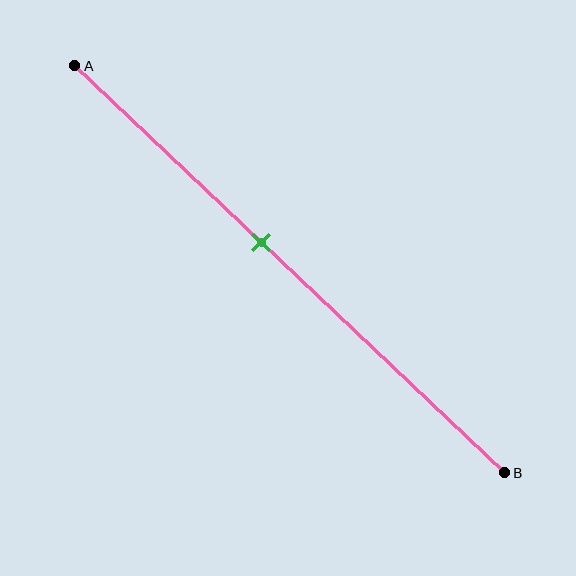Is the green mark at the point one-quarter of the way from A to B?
No, the mark is at about 45% from A, not at the 25% one-quarter point.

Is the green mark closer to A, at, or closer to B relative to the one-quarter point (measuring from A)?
The green mark is closer to point B than the one-quarter point of segment AB.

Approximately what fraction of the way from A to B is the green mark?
The green mark is approximately 45% of the way from A to B.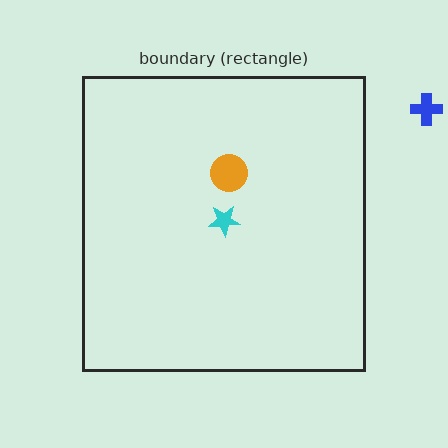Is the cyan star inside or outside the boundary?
Inside.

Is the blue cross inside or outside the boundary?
Outside.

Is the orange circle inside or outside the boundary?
Inside.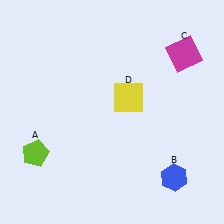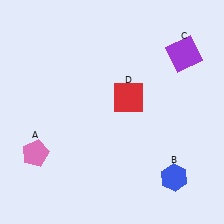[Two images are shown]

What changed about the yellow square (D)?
In Image 1, D is yellow. In Image 2, it changed to red.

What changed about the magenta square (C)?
In Image 1, C is magenta. In Image 2, it changed to purple.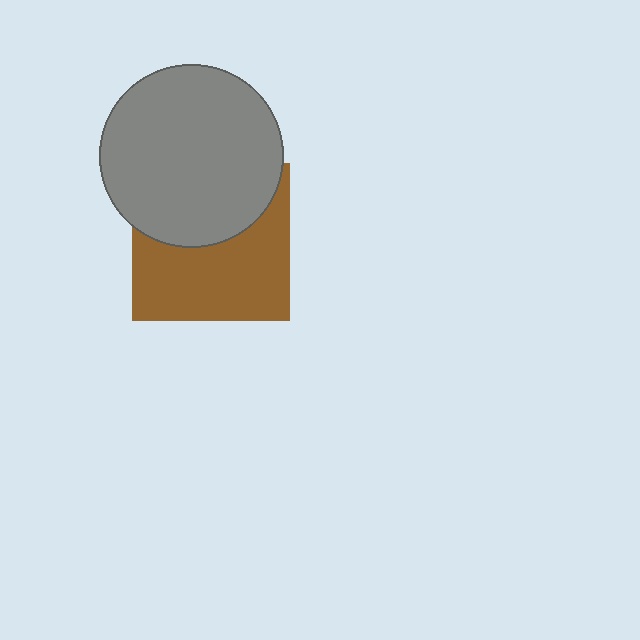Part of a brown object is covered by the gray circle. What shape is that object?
It is a square.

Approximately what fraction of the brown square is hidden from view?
Roughly 43% of the brown square is hidden behind the gray circle.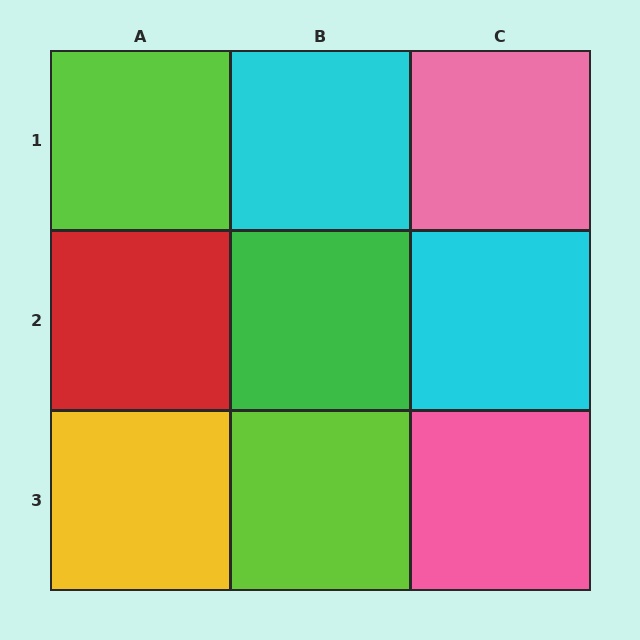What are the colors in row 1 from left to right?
Lime, cyan, pink.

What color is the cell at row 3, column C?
Pink.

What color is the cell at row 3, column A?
Yellow.